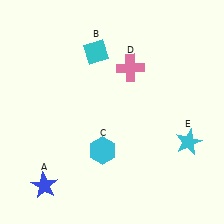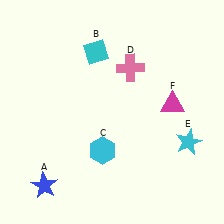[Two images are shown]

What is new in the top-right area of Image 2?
A magenta triangle (F) was added in the top-right area of Image 2.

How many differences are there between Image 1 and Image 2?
There is 1 difference between the two images.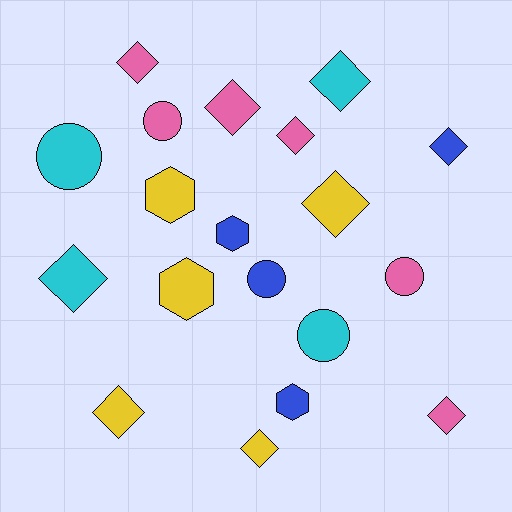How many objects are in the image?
There are 19 objects.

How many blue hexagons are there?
There are 2 blue hexagons.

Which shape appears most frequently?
Diamond, with 10 objects.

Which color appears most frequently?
Pink, with 6 objects.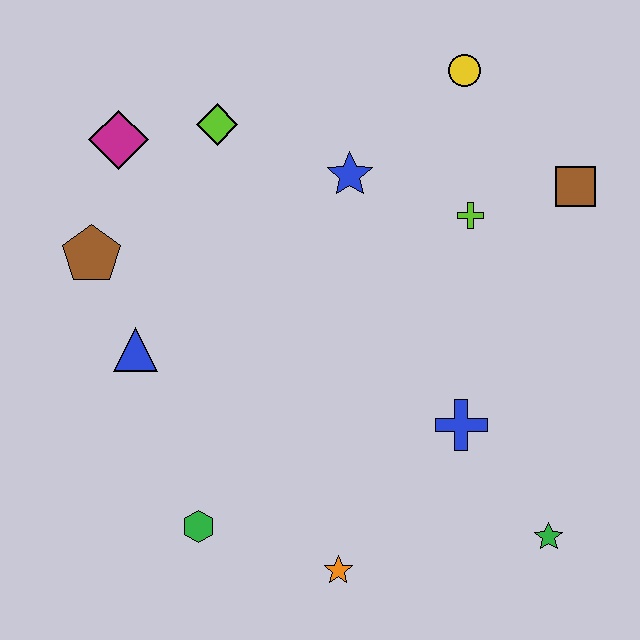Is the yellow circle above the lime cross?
Yes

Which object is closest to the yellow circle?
The lime cross is closest to the yellow circle.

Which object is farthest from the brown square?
The green hexagon is farthest from the brown square.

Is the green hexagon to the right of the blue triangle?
Yes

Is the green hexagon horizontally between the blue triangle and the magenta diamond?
No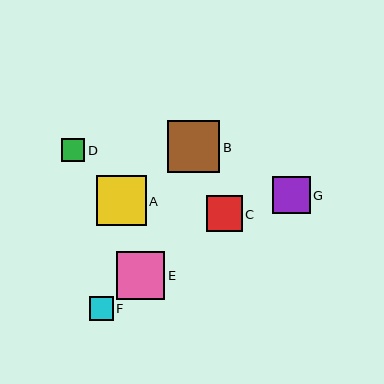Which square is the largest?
Square B is the largest with a size of approximately 52 pixels.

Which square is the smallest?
Square D is the smallest with a size of approximately 23 pixels.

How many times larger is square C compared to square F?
Square C is approximately 1.5 times the size of square F.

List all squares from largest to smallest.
From largest to smallest: B, A, E, G, C, F, D.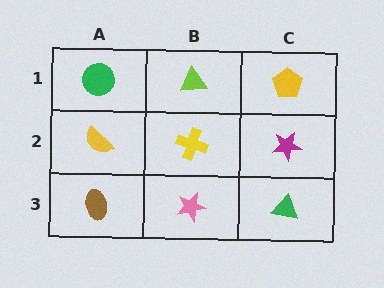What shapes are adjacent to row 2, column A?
A green circle (row 1, column A), a brown ellipse (row 3, column A), a yellow cross (row 2, column B).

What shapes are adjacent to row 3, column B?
A yellow cross (row 2, column B), a brown ellipse (row 3, column A), a green triangle (row 3, column C).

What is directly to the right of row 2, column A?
A yellow cross.